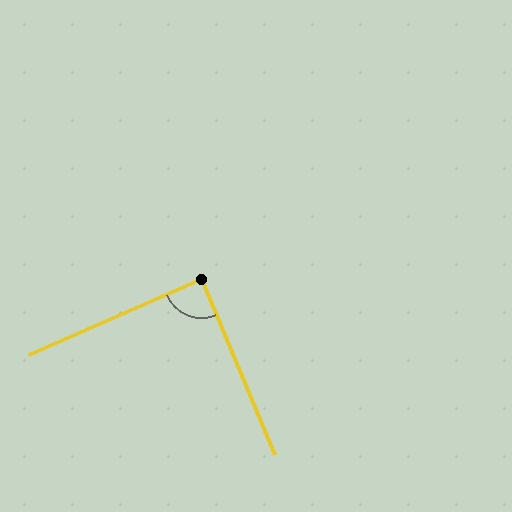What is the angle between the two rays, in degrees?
Approximately 89 degrees.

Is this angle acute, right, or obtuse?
It is approximately a right angle.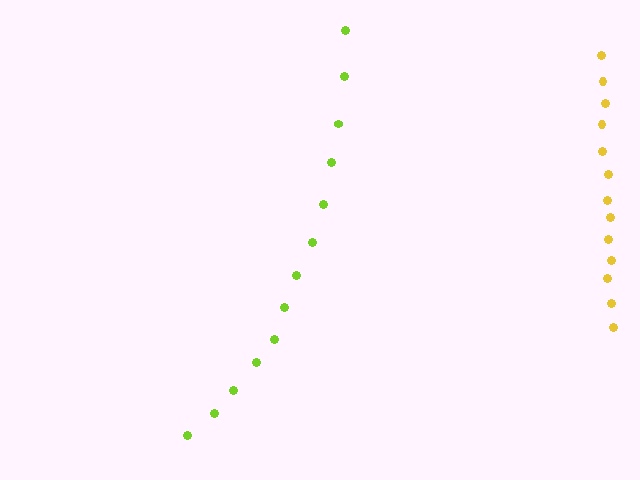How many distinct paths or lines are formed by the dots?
There are 2 distinct paths.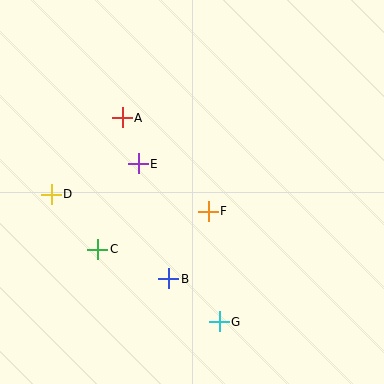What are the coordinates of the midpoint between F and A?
The midpoint between F and A is at (165, 164).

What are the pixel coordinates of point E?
Point E is at (138, 164).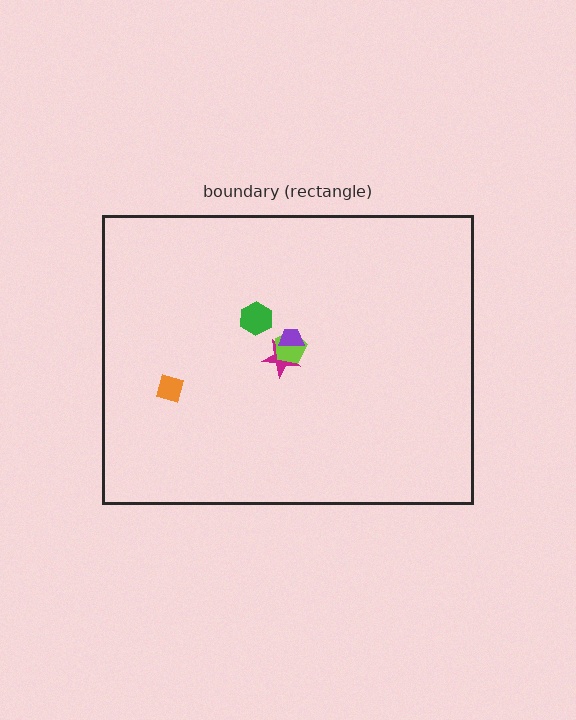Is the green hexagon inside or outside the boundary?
Inside.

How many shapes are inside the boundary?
5 inside, 0 outside.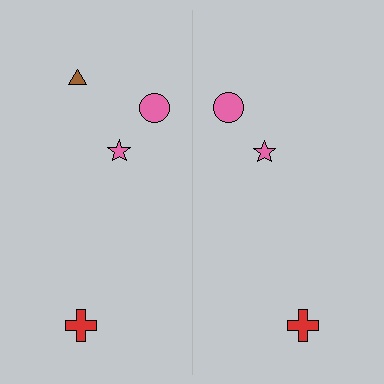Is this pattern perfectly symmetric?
No, the pattern is not perfectly symmetric. A brown triangle is missing from the right side.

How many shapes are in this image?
There are 7 shapes in this image.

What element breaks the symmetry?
A brown triangle is missing from the right side.